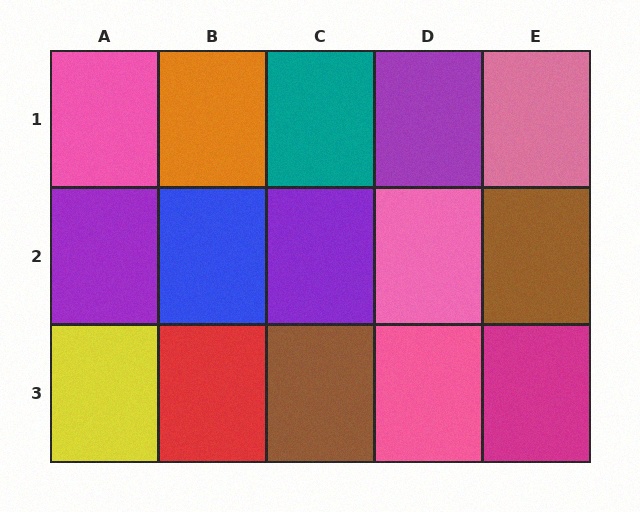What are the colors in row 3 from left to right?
Yellow, red, brown, pink, magenta.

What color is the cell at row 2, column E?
Brown.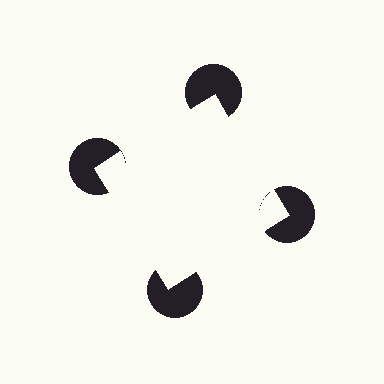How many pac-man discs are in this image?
There are 4 — one at each vertex of the illusory square.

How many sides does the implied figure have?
4 sides.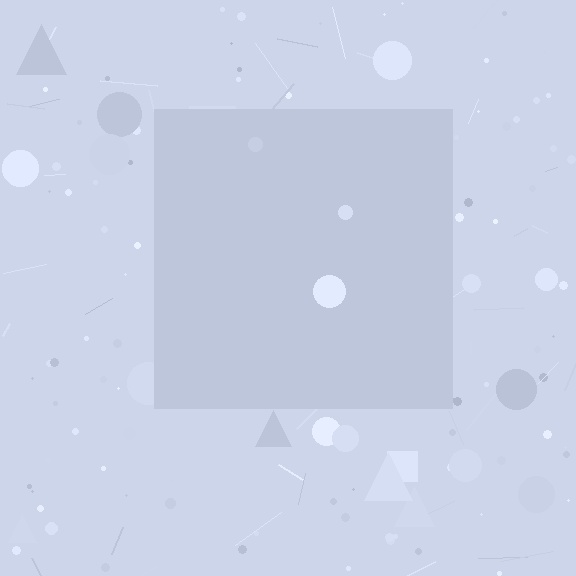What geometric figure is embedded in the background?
A square is embedded in the background.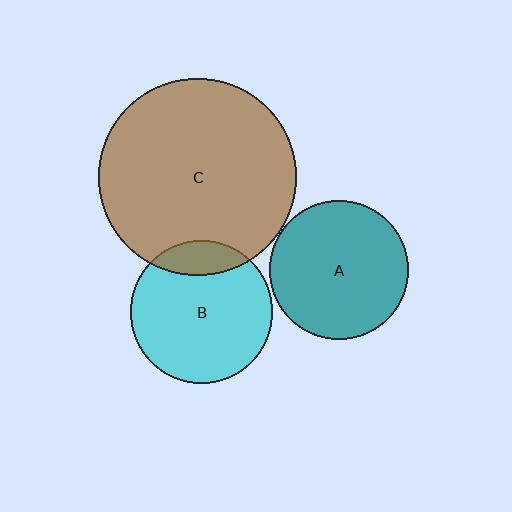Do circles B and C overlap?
Yes.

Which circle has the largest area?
Circle C (brown).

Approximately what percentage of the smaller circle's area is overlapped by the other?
Approximately 15%.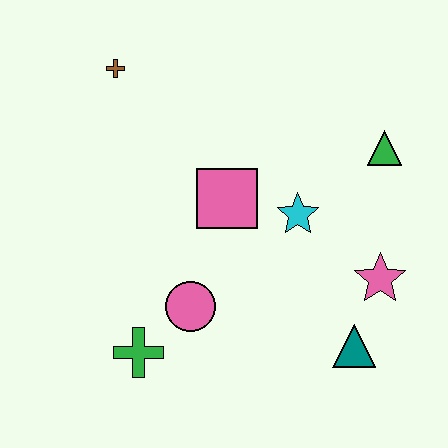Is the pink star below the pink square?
Yes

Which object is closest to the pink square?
The cyan star is closest to the pink square.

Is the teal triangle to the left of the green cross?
No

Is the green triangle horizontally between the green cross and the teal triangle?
No